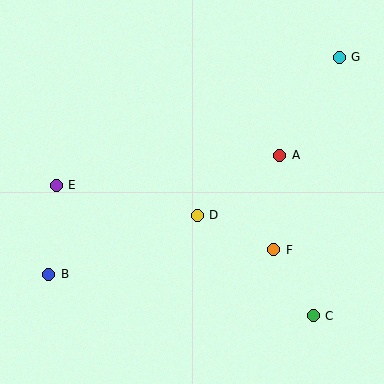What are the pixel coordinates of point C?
Point C is at (313, 316).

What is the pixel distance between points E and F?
The distance between E and F is 227 pixels.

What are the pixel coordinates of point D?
Point D is at (197, 215).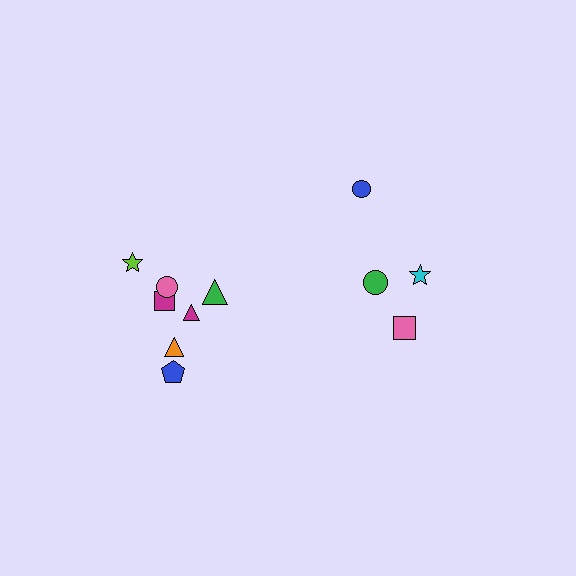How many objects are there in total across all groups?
There are 11 objects.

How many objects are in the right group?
There are 4 objects.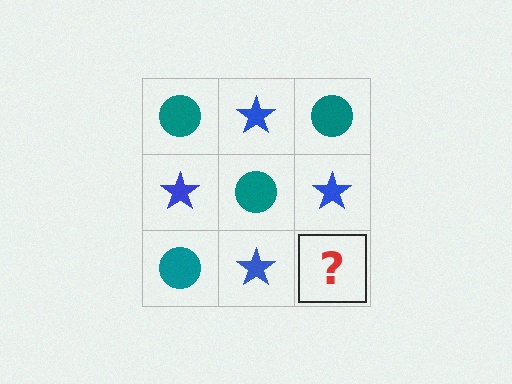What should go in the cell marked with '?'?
The missing cell should contain a teal circle.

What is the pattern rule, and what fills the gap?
The rule is that it alternates teal circle and blue star in a checkerboard pattern. The gap should be filled with a teal circle.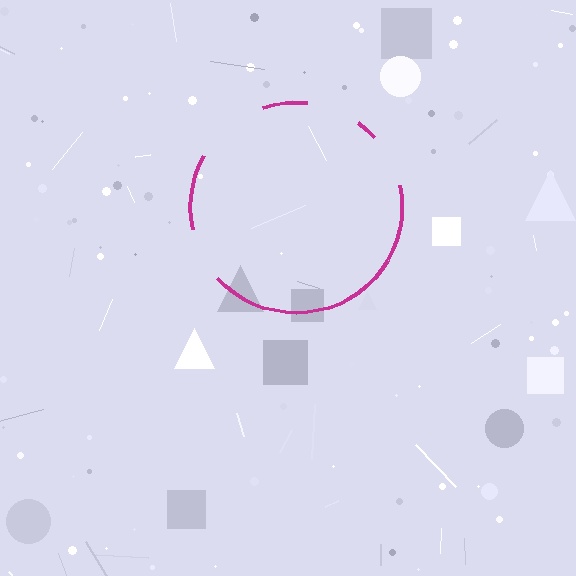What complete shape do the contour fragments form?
The contour fragments form a circle.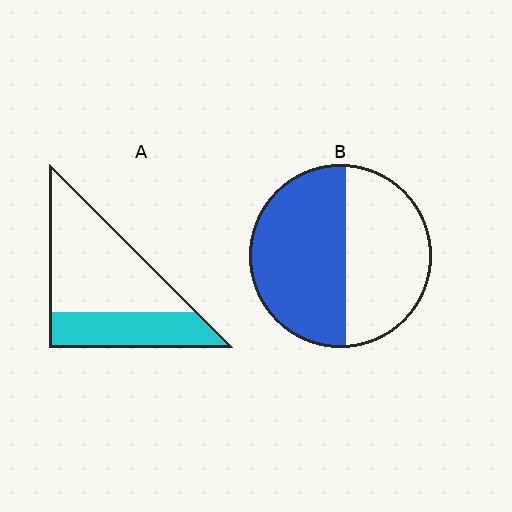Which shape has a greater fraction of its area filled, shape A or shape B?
Shape B.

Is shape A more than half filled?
No.